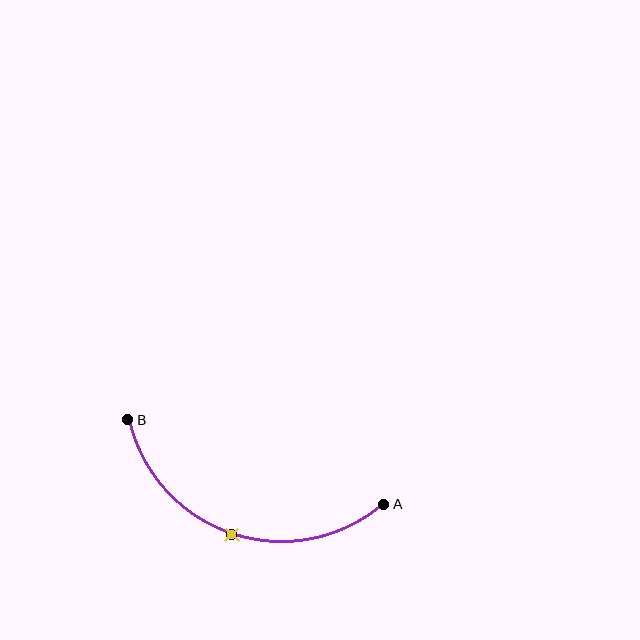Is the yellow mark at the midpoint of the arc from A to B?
Yes. The yellow mark lies on the arc at equal arc-length from both A and B — it is the arc midpoint.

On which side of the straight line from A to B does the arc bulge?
The arc bulges below the straight line connecting A and B.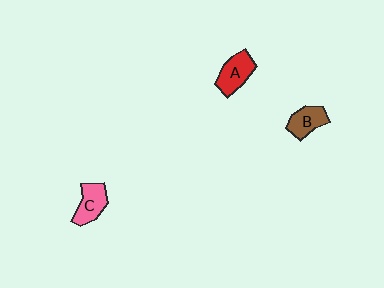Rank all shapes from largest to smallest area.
From largest to smallest: A (red), C (pink), B (brown).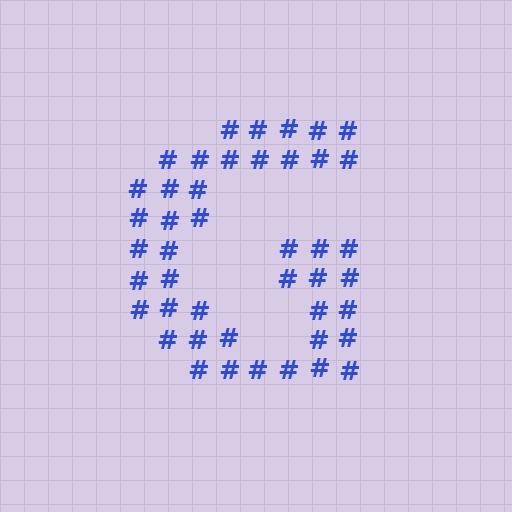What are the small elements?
The small elements are hash symbols.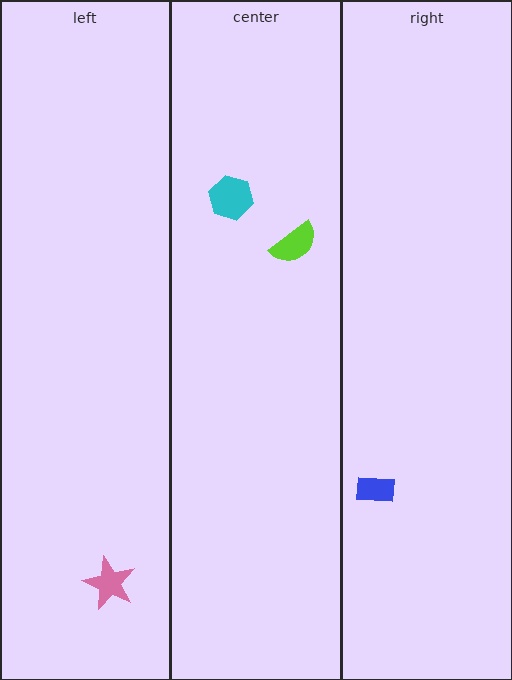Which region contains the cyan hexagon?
The center region.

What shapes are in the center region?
The lime semicircle, the cyan hexagon.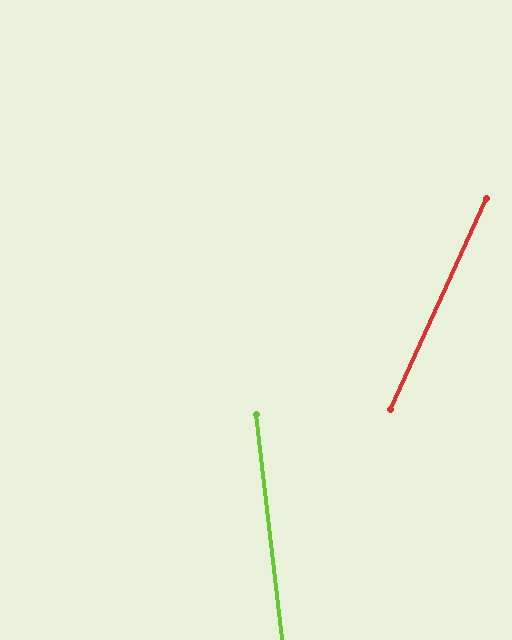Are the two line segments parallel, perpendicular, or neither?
Neither parallel nor perpendicular — they differ by about 31°.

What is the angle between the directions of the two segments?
Approximately 31 degrees.